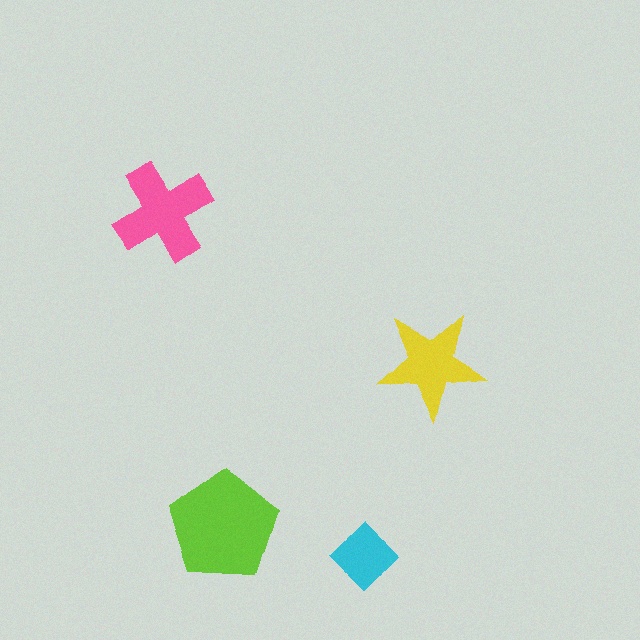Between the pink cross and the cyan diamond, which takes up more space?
The pink cross.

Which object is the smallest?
The cyan diamond.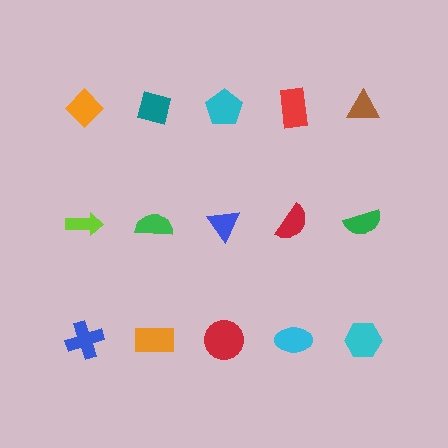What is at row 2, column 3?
A blue triangle.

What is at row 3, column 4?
A cyan ellipse.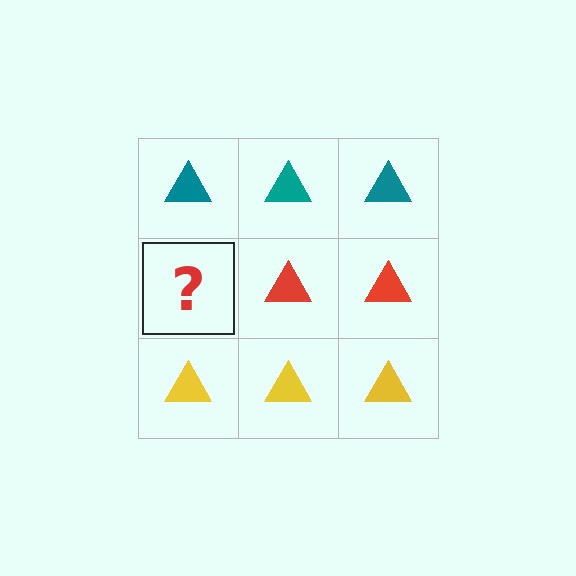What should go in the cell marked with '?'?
The missing cell should contain a red triangle.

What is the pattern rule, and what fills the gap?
The rule is that each row has a consistent color. The gap should be filled with a red triangle.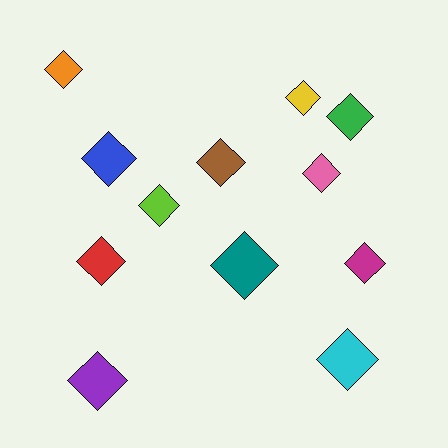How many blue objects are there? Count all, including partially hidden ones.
There is 1 blue object.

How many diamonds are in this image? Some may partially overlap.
There are 12 diamonds.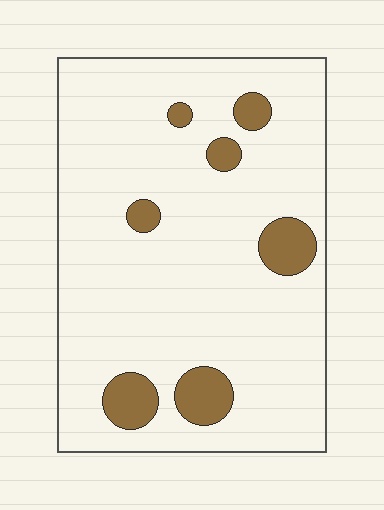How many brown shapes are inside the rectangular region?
7.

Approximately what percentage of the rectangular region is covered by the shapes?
Approximately 10%.